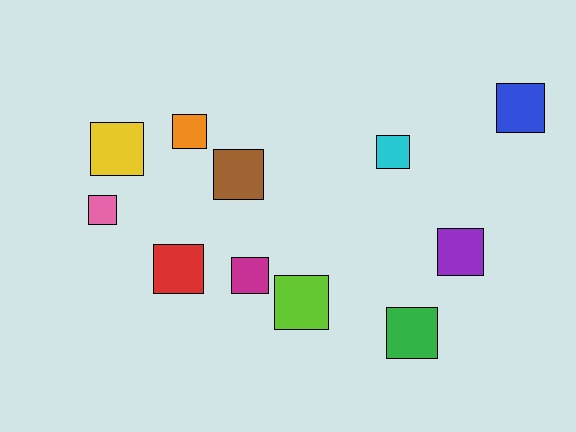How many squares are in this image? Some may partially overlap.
There are 11 squares.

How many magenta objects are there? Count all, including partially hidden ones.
There is 1 magenta object.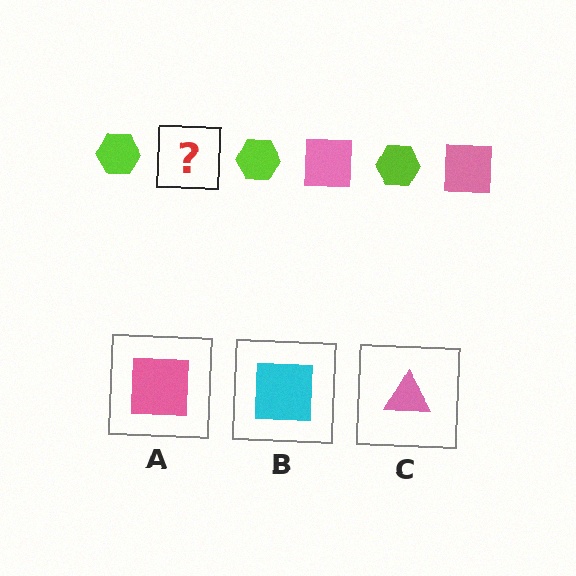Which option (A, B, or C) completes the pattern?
A.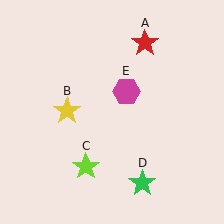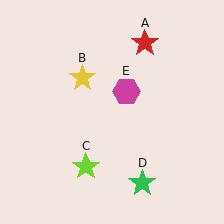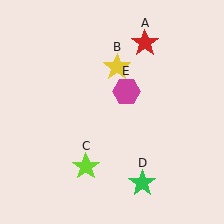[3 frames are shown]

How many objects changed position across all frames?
1 object changed position: yellow star (object B).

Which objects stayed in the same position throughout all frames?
Red star (object A) and lime star (object C) and green star (object D) and magenta hexagon (object E) remained stationary.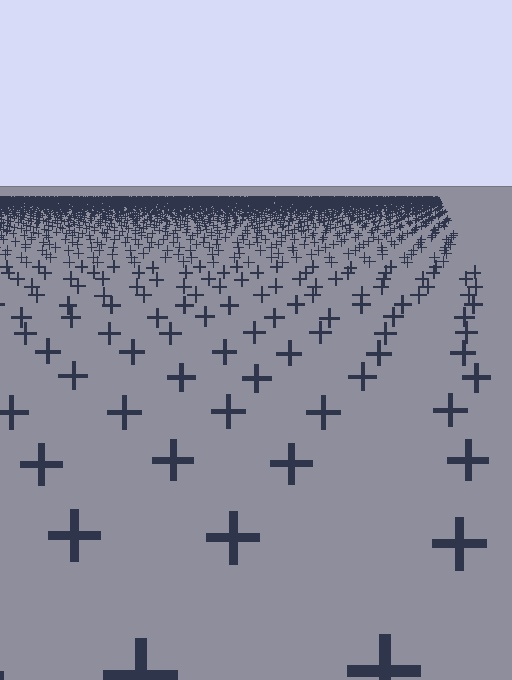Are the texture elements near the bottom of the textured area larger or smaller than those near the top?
Larger. Near the bottom, elements are closer to the viewer and appear at a bigger on-screen size.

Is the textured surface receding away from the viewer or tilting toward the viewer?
The surface is receding away from the viewer. Texture elements get smaller and denser toward the top.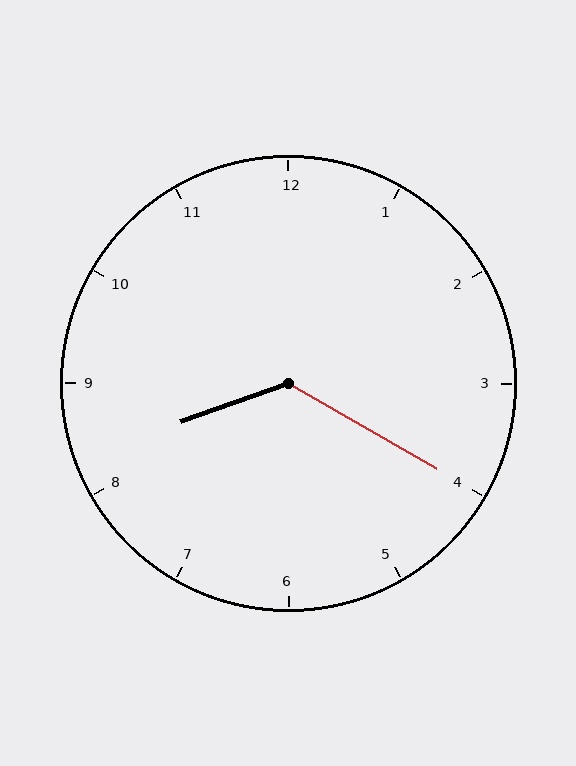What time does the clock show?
8:20.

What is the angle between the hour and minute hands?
Approximately 130 degrees.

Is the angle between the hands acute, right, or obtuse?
It is obtuse.